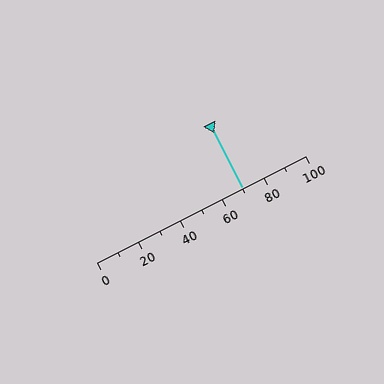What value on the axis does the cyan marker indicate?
The marker indicates approximately 70.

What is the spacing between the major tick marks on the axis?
The major ticks are spaced 20 apart.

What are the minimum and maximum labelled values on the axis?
The axis runs from 0 to 100.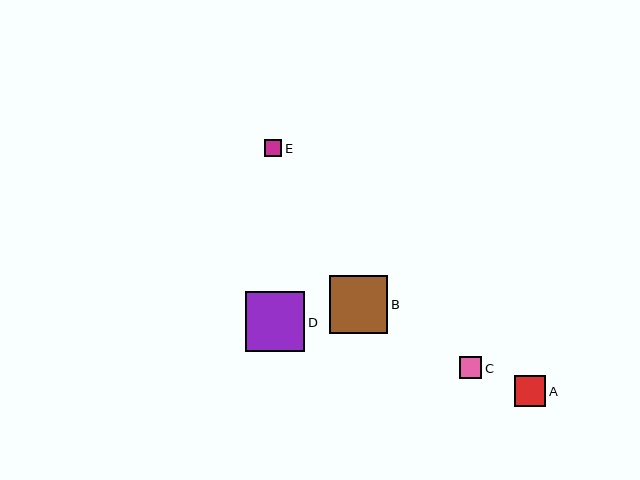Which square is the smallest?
Square E is the smallest with a size of approximately 17 pixels.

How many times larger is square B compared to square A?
Square B is approximately 1.9 times the size of square A.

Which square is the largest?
Square D is the largest with a size of approximately 60 pixels.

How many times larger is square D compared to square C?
Square D is approximately 2.7 times the size of square C.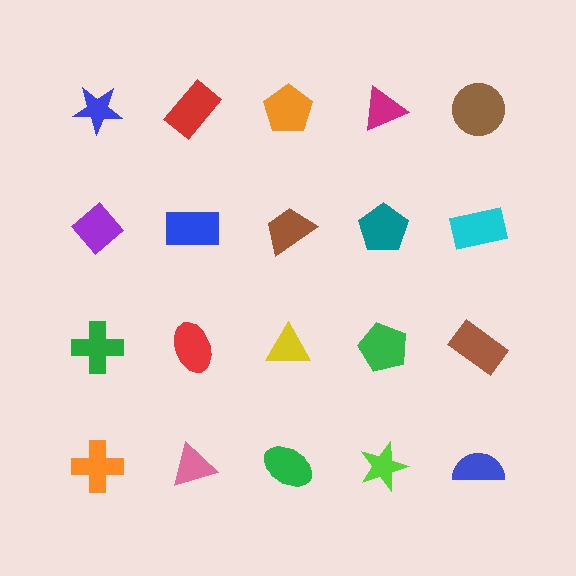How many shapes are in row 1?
5 shapes.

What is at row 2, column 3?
A brown trapezoid.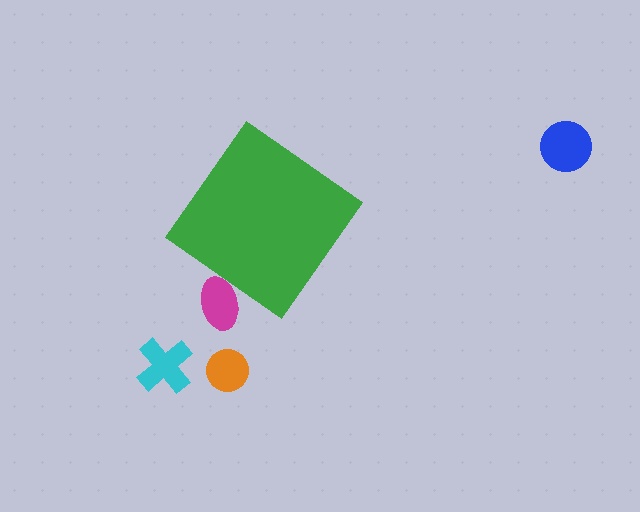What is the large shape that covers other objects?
A green diamond.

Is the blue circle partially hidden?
No, the blue circle is fully visible.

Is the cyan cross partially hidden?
No, the cyan cross is fully visible.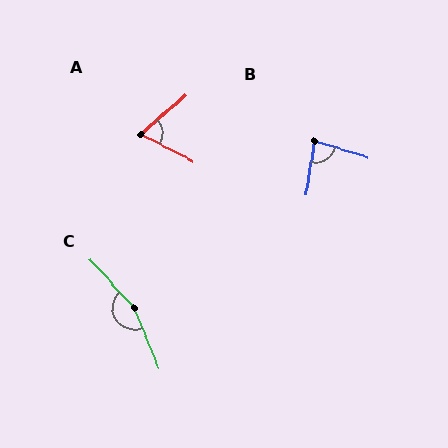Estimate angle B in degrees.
Approximately 82 degrees.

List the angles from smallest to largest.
A (69°), B (82°), C (160°).